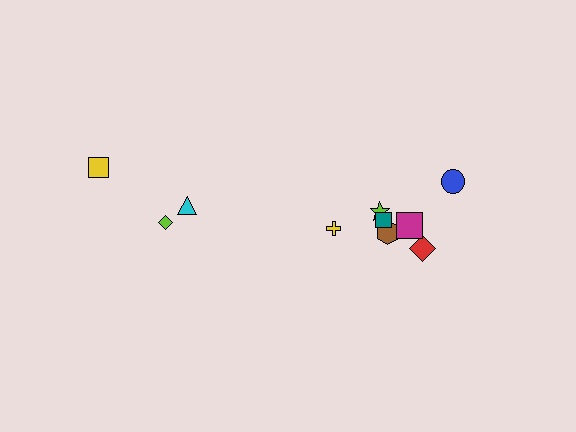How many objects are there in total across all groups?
There are 11 objects.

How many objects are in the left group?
There are 3 objects.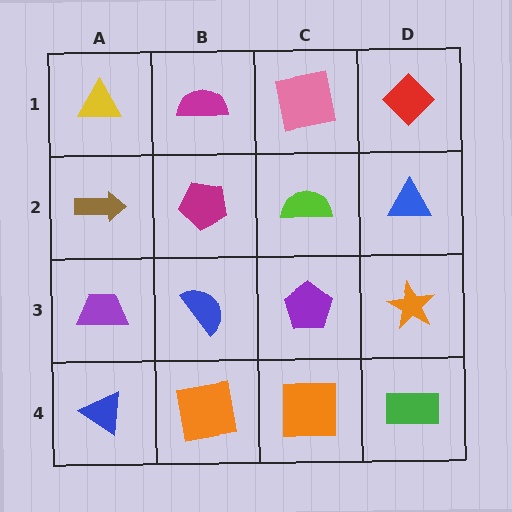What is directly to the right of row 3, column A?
A blue semicircle.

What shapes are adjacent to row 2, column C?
A pink square (row 1, column C), a purple pentagon (row 3, column C), a magenta pentagon (row 2, column B), a blue triangle (row 2, column D).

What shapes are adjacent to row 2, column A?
A yellow triangle (row 1, column A), a purple trapezoid (row 3, column A), a magenta pentagon (row 2, column B).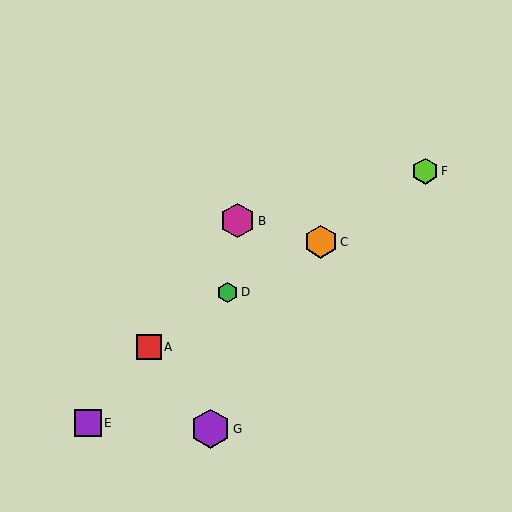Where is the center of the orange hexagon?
The center of the orange hexagon is at (321, 242).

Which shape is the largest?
The purple hexagon (labeled G) is the largest.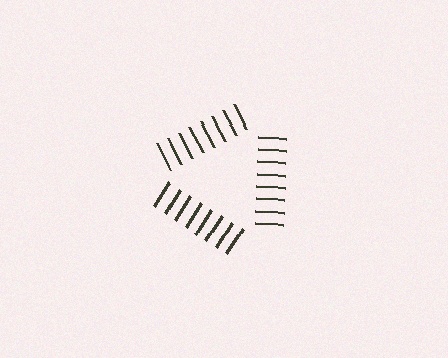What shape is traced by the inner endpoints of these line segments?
An illusory triangle — the line segments terminate on its edges but no continuous stroke is drawn.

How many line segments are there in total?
24 — 8 along each of the 3 edges.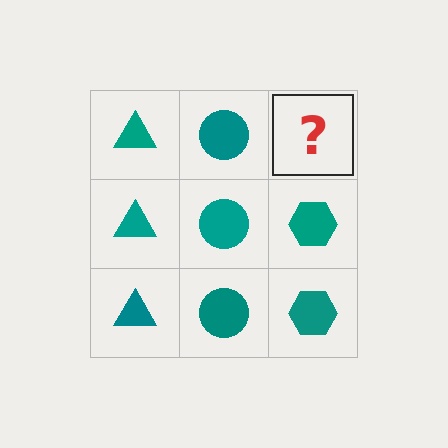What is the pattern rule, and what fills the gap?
The rule is that each column has a consistent shape. The gap should be filled with a teal hexagon.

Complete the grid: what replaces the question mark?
The question mark should be replaced with a teal hexagon.